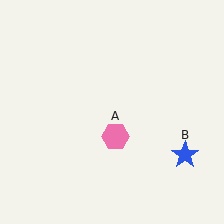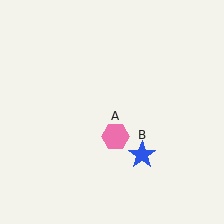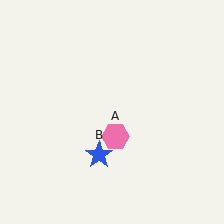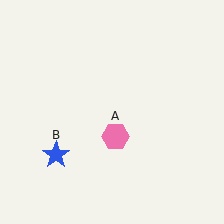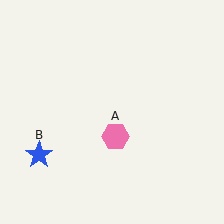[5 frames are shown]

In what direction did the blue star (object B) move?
The blue star (object B) moved left.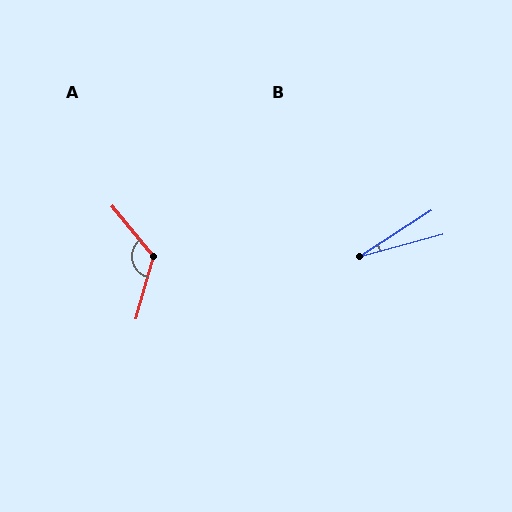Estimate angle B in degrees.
Approximately 17 degrees.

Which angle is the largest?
A, at approximately 125 degrees.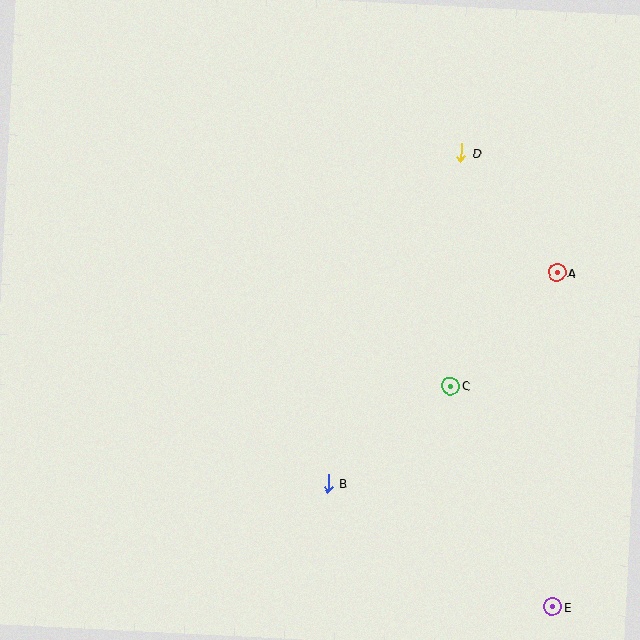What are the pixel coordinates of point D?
Point D is at (461, 153).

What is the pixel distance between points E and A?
The distance between E and A is 334 pixels.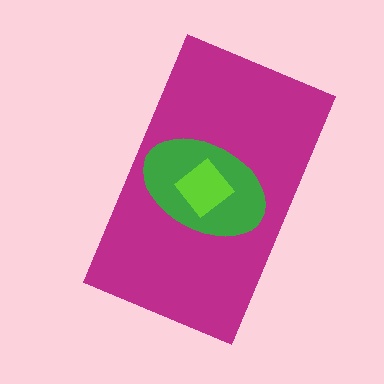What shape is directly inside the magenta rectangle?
The green ellipse.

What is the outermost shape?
The magenta rectangle.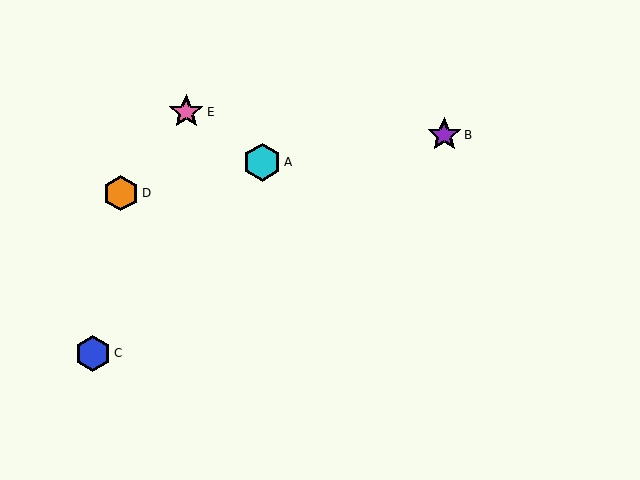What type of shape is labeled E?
Shape E is a pink star.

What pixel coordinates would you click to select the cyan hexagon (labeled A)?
Click at (262, 162) to select the cyan hexagon A.